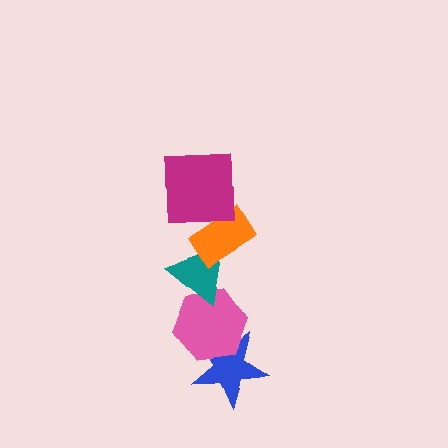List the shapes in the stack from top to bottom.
From top to bottom: the magenta square, the orange rectangle, the teal triangle, the pink hexagon, the blue star.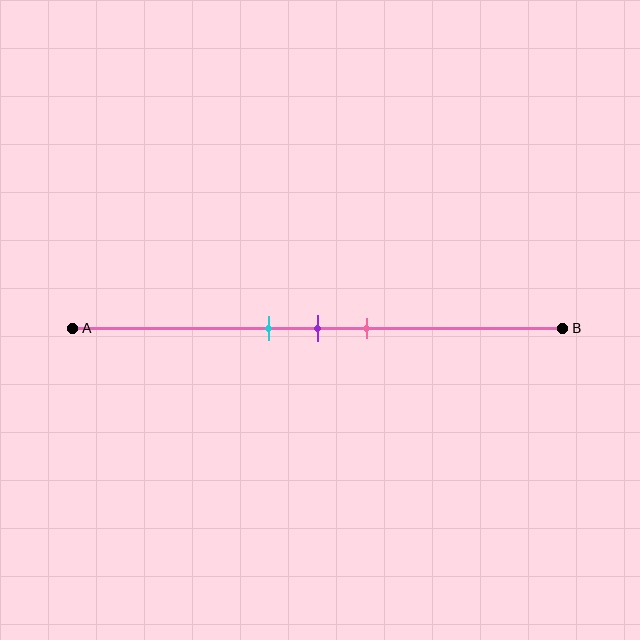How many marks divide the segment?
There are 3 marks dividing the segment.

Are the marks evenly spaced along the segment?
Yes, the marks are approximately evenly spaced.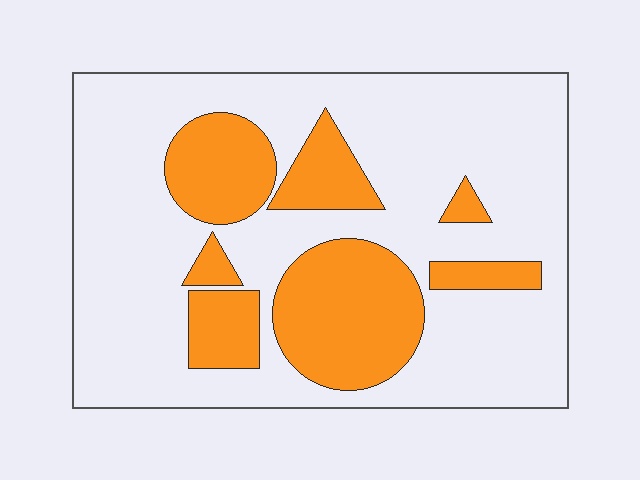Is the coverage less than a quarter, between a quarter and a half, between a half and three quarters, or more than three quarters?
Between a quarter and a half.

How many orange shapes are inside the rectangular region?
7.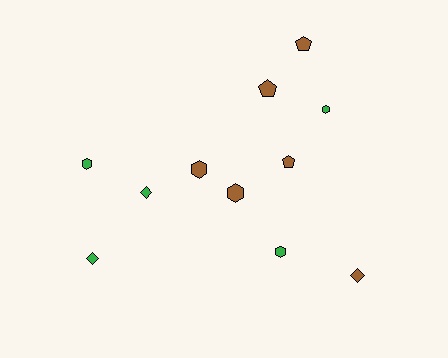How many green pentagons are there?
There are no green pentagons.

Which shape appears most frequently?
Hexagon, with 5 objects.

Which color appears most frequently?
Brown, with 6 objects.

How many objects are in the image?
There are 11 objects.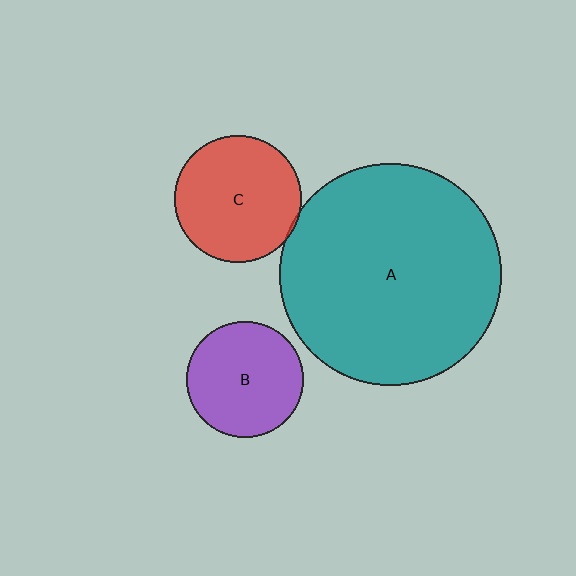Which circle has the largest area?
Circle A (teal).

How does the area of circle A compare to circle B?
Approximately 3.6 times.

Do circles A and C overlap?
Yes.